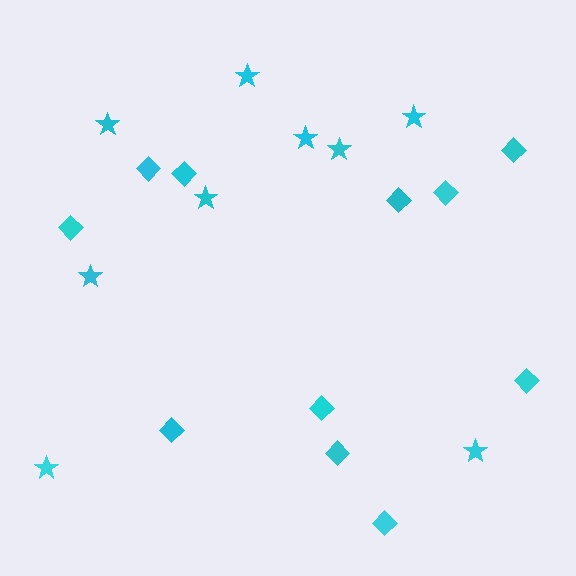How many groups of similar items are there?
There are 2 groups: one group of stars (9) and one group of diamonds (11).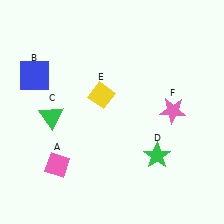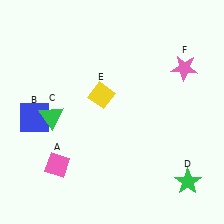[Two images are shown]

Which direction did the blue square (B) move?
The blue square (B) moved down.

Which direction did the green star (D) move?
The green star (D) moved right.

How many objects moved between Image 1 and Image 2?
3 objects moved between the two images.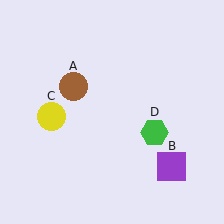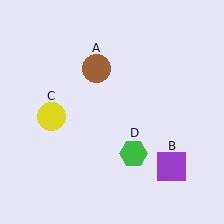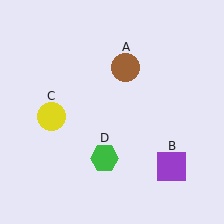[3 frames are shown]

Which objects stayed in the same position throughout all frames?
Purple square (object B) and yellow circle (object C) remained stationary.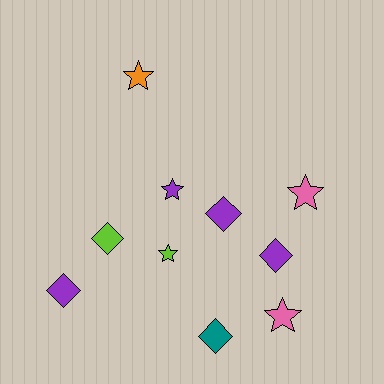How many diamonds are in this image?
There are 5 diamonds.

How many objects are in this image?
There are 10 objects.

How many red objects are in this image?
There are no red objects.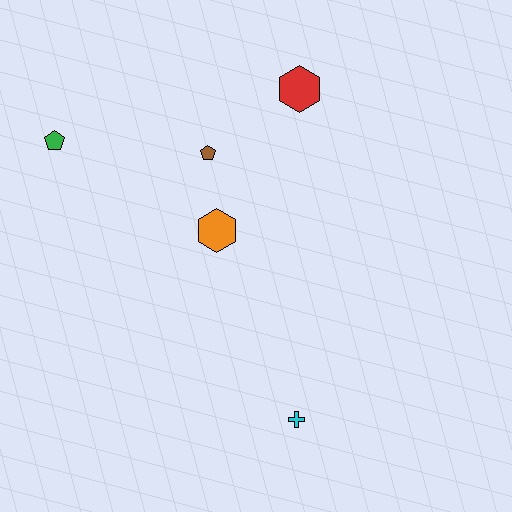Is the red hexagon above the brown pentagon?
Yes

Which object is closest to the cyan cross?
The orange hexagon is closest to the cyan cross.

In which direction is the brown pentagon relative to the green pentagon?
The brown pentagon is to the right of the green pentagon.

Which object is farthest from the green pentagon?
The cyan cross is farthest from the green pentagon.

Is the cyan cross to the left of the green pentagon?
No